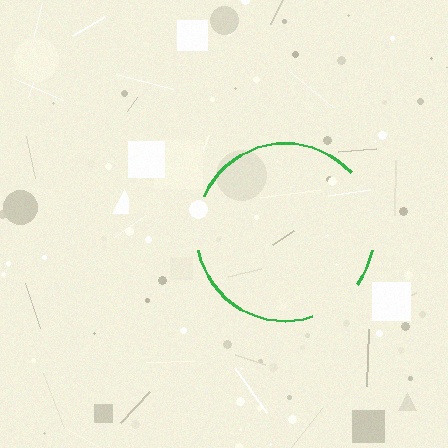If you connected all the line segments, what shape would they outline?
They would outline a circle.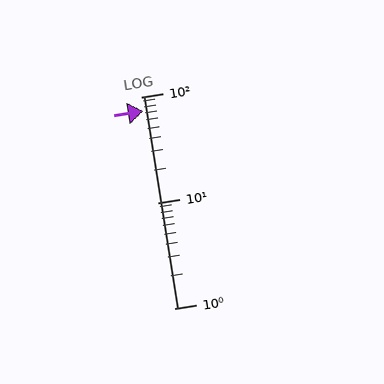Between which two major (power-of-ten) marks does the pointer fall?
The pointer is between 10 and 100.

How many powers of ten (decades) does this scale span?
The scale spans 2 decades, from 1 to 100.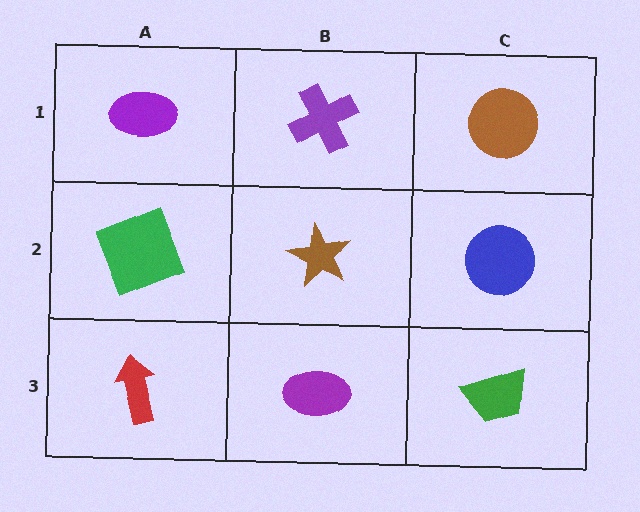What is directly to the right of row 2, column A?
A brown star.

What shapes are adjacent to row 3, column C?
A blue circle (row 2, column C), a purple ellipse (row 3, column B).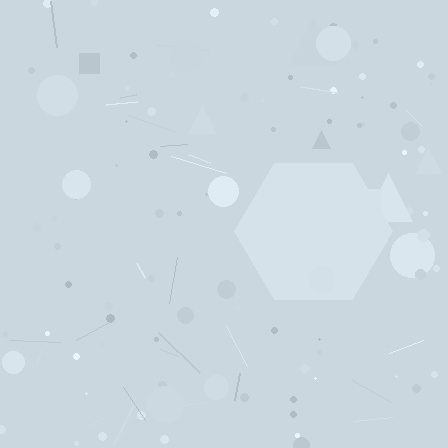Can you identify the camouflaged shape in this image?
The camouflaged shape is a hexagon.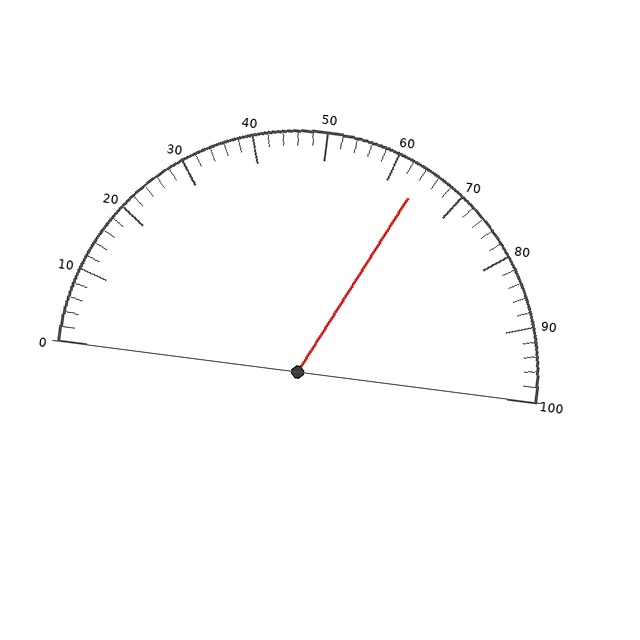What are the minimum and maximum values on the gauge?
The gauge ranges from 0 to 100.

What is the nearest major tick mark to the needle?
The nearest major tick mark is 60.